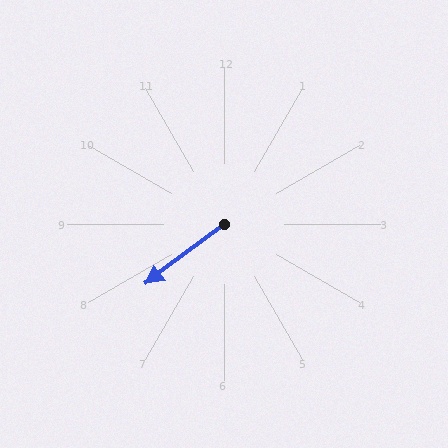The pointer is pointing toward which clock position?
Roughly 8 o'clock.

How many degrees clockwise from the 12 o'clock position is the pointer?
Approximately 233 degrees.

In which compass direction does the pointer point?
Southwest.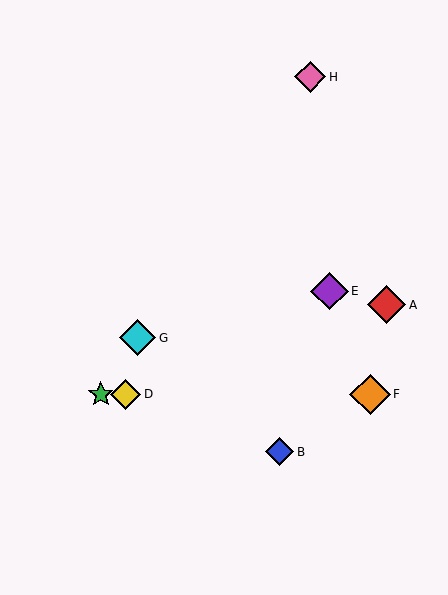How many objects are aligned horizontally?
3 objects (C, D, F) are aligned horizontally.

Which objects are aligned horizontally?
Objects C, D, F are aligned horizontally.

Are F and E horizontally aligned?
No, F is at y≈394 and E is at y≈291.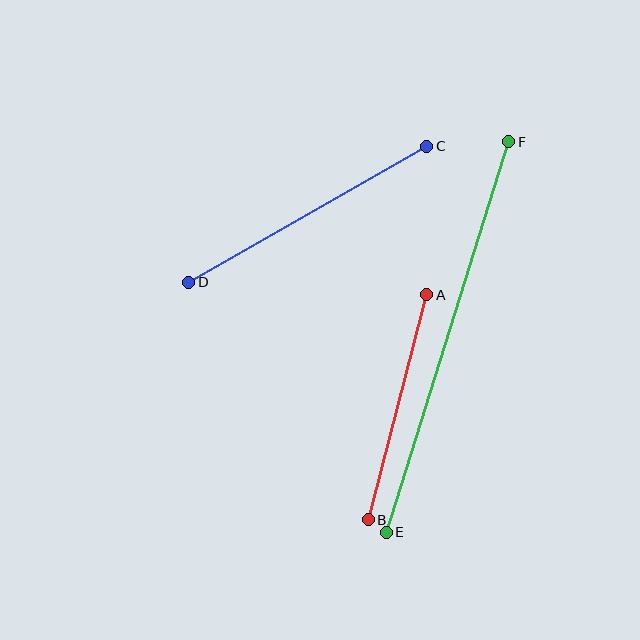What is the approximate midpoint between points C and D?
The midpoint is at approximately (308, 214) pixels.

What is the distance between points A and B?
The distance is approximately 233 pixels.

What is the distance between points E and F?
The distance is approximately 409 pixels.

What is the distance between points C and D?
The distance is approximately 274 pixels.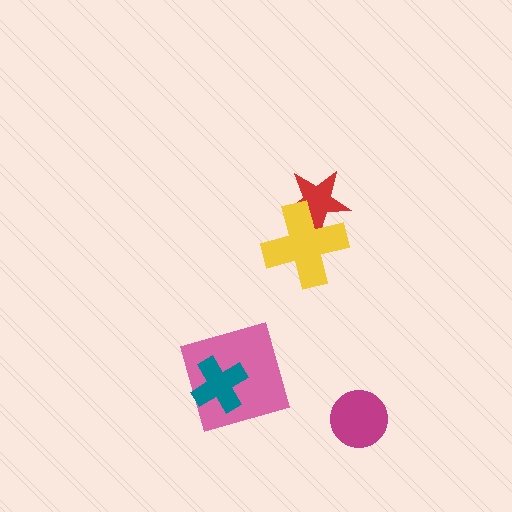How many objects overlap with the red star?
1 object overlaps with the red star.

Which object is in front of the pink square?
The teal cross is in front of the pink square.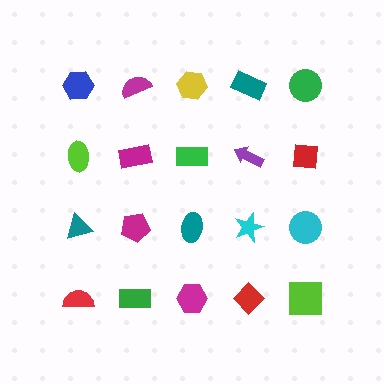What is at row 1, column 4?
A teal rectangle.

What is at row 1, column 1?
A blue hexagon.